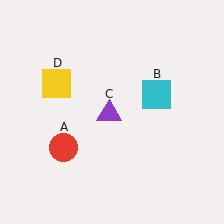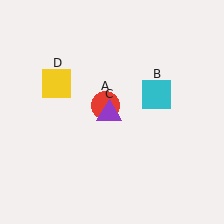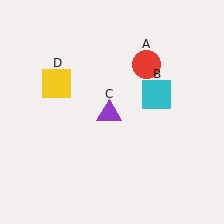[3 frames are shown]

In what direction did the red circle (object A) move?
The red circle (object A) moved up and to the right.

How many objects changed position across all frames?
1 object changed position: red circle (object A).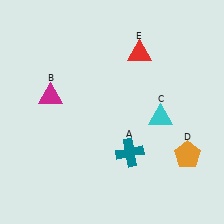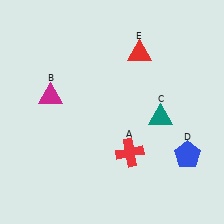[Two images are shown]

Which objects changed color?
A changed from teal to red. C changed from cyan to teal. D changed from orange to blue.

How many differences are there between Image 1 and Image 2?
There are 3 differences between the two images.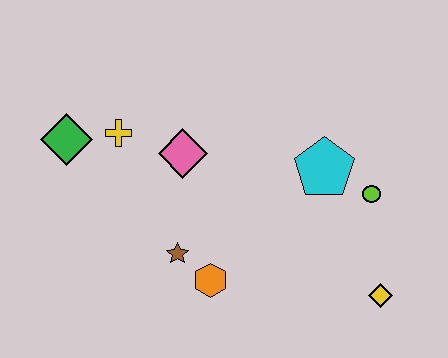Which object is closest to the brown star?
The orange hexagon is closest to the brown star.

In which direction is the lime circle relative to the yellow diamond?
The lime circle is above the yellow diamond.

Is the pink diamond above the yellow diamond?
Yes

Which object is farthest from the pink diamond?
The yellow diamond is farthest from the pink diamond.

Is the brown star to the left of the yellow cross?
No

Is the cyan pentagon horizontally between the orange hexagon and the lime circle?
Yes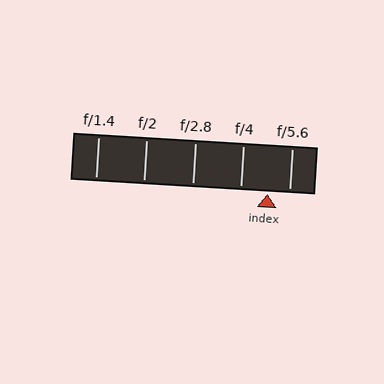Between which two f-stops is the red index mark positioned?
The index mark is between f/4 and f/5.6.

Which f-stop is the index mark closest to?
The index mark is closest to f/5.6.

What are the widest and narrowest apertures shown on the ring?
The widest aperture shown is f/1.4 and the narrowest is f/5.6.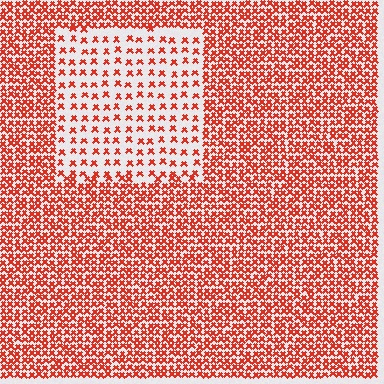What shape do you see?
I see a rectangle.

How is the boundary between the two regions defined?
The boundary is defined by a change in element density (approximately 2.6x ratio). All elements are the same color, size, and shape.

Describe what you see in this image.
The image contains small red elements arranged at two different densities. A rectangle-shaped region is visible where the elements are less densely packed than the surrounding area.